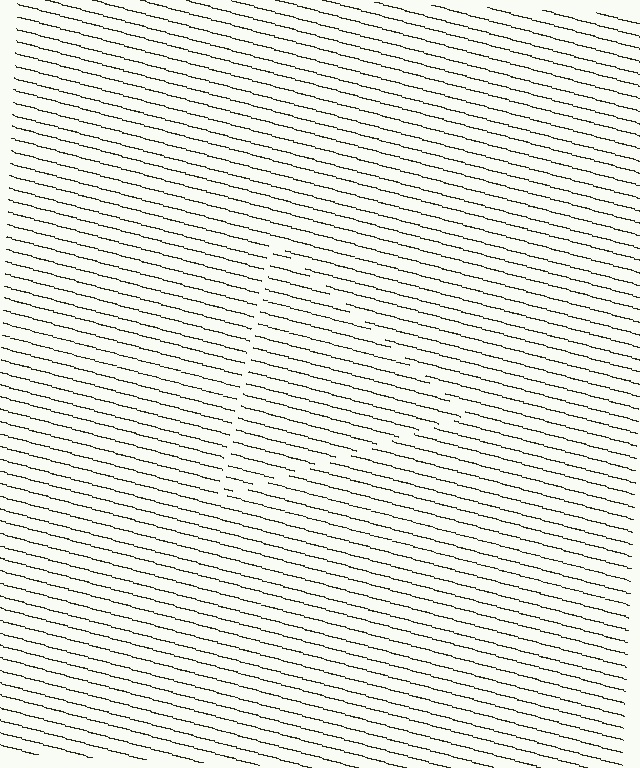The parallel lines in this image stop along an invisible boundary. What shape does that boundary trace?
An illusory triangle. The interior of the shape contains the same grating, shifted by half a period — the contour is defined by the phase discontinuity where line-ends from the inner and outer gratings abut.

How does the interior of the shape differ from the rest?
The interior of the shape contains the same grating, shifted by half a period — the contour is defined by the phase discontinuity where line-ends from the inner and outer gratings abut.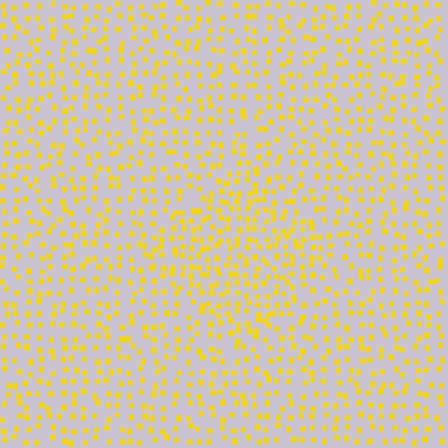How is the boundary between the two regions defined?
The boundary is defined by a change in element density (approximately 1.5x ratio). All elements are the same color, size, and shape.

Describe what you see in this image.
The image contains small yellow elements arranged at two different densities. A diamond-shaped region is visible where the elements are more densely packed than the surrounding area.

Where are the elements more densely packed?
The elements are more densely packed inside the diamond boundary.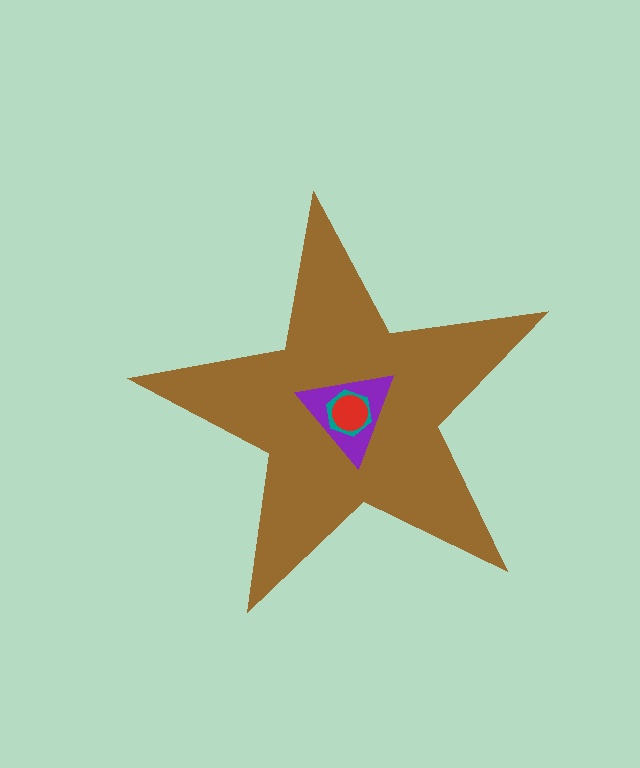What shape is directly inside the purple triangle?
The teal hexagon.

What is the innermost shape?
The red circle.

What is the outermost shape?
The brown star.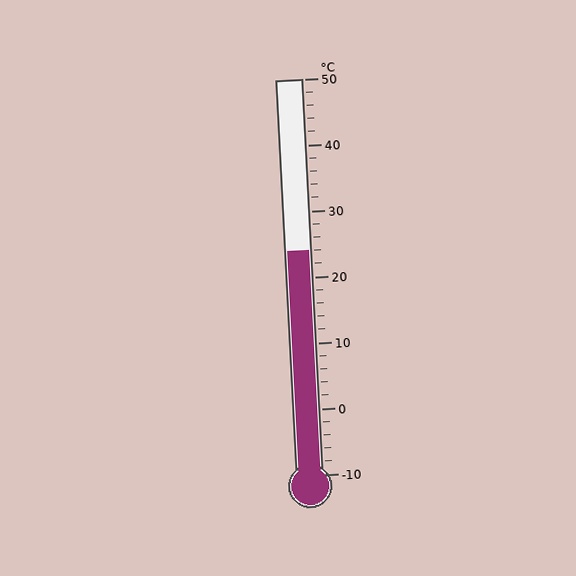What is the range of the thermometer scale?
The thermometer scale ranges from -10°C to 50°C.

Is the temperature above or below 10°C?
The temperature is above 10°C.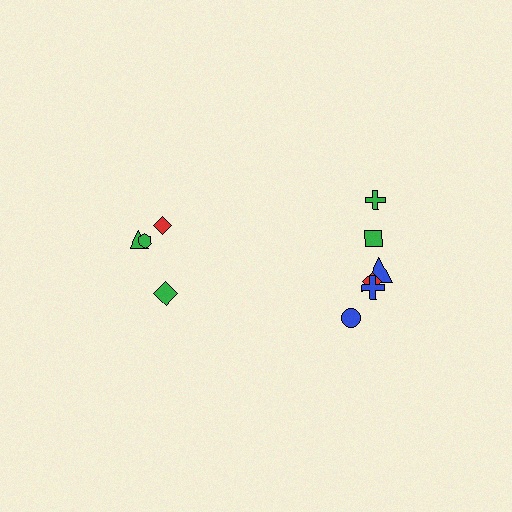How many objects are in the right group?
There are 6 objects.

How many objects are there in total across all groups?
There are 10 objects.